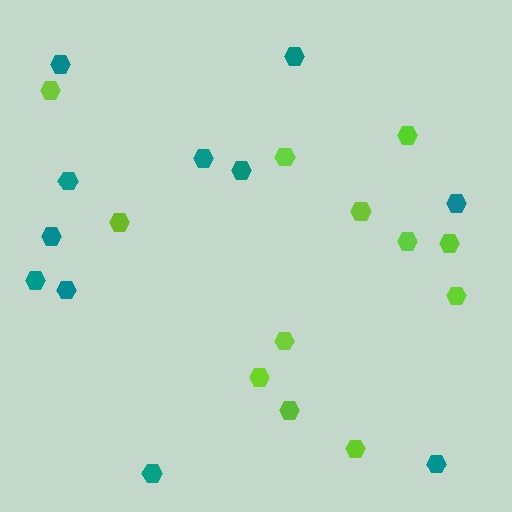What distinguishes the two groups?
There are 2 groups: one group of teal hexagons (11) and one group of lime hexagons (12).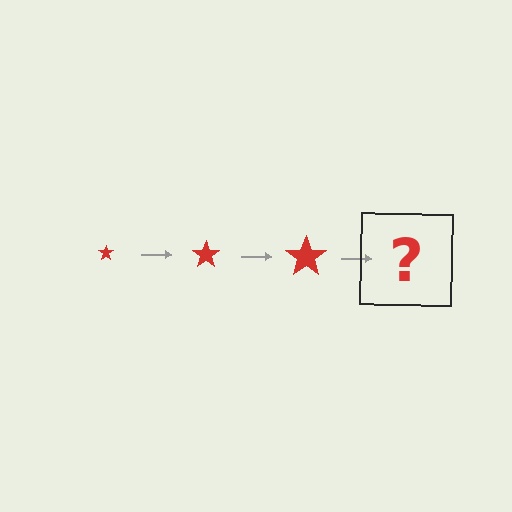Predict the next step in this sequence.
The next step is a red star, larger than the previous one.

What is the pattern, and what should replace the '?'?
The pattern is that the star gets progressively larger each step. The '?' should be a red star, larger than the previous one.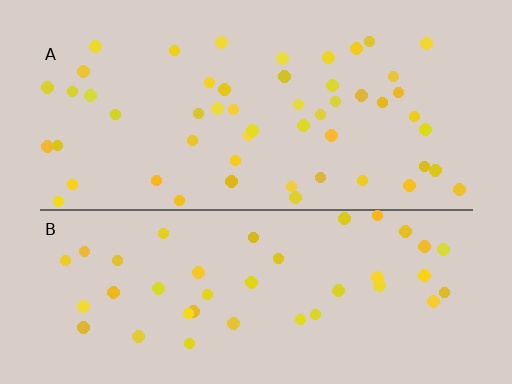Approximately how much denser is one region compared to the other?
Approximately 1.3× — region A over region B.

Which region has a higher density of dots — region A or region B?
A (the top).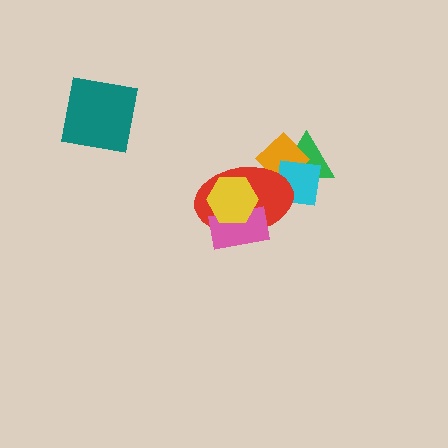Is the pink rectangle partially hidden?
Yes, it is partially covered by another shape.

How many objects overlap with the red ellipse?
5 objects overlap with the red ellipse.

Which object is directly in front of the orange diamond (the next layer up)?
The cyan square is directly in front of the orange diamond.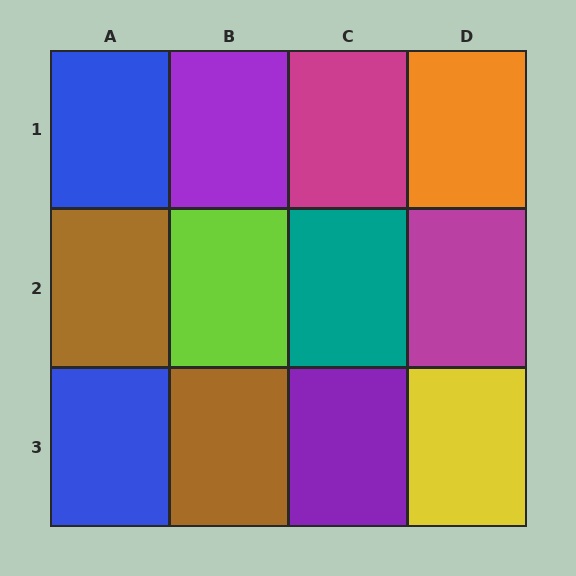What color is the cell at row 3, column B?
Brown.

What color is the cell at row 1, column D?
Orange.